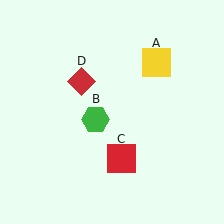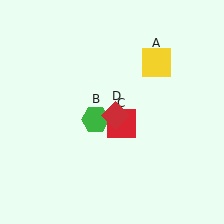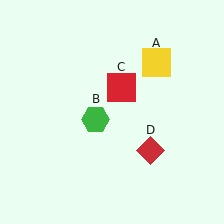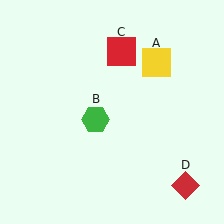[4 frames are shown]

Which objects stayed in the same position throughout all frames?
Yellow square (object A) and green hexagon (object B) remained stationary.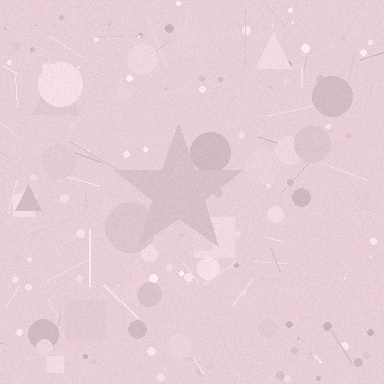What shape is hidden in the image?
A star is hidden in the image.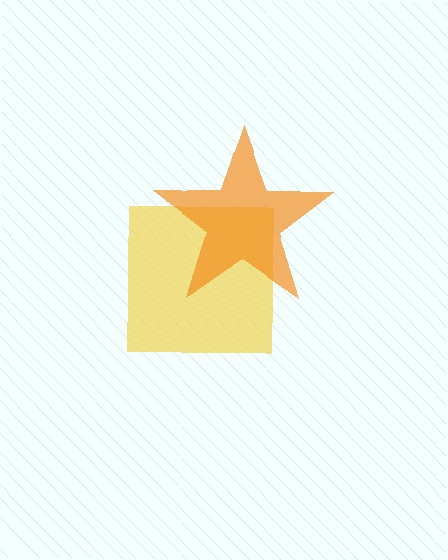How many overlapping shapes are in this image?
There are 2 overlapping shapes in the image.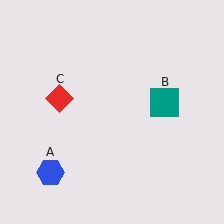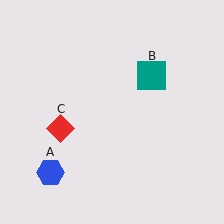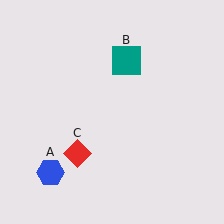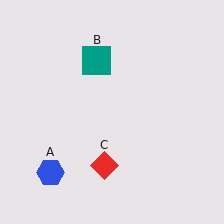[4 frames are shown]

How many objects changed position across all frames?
2 objects changed position: teal square (object B), red diamond (object C).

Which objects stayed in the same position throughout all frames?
Blue hexagon (object A) remained stationary.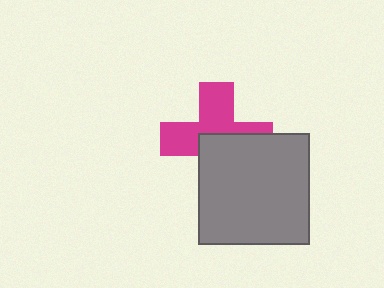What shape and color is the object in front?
The object in front is a gray square.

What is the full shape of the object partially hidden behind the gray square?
The partially hidden object is a magenta cross.